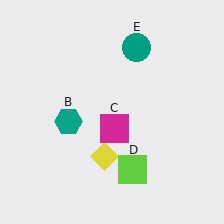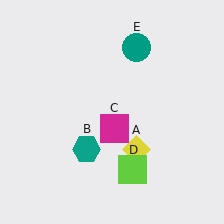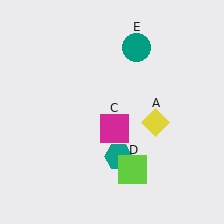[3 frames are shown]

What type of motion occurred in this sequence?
The yellow diamond (object A), teal hexagon (object B) rotated counterclockwise around the center of the scene.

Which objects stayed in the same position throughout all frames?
Magenta square (object C) and lime square (object D) and teal circle (object E) remained stationary.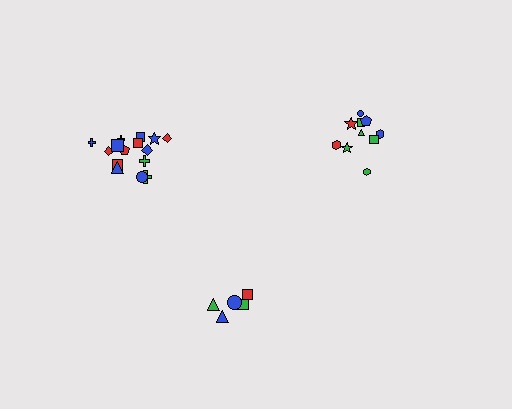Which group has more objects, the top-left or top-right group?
The top-left group.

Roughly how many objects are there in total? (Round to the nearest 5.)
Roughly 30 objects in total.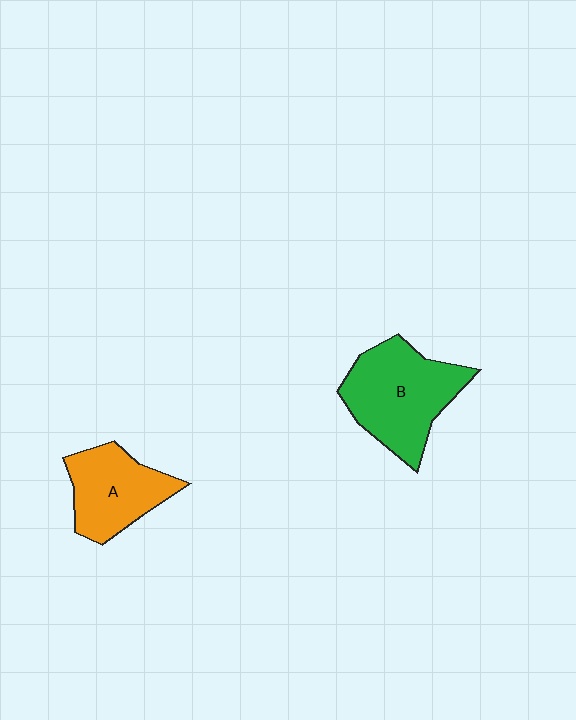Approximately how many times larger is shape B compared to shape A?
Approximately 1.4 times.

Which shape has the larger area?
Shape B (green).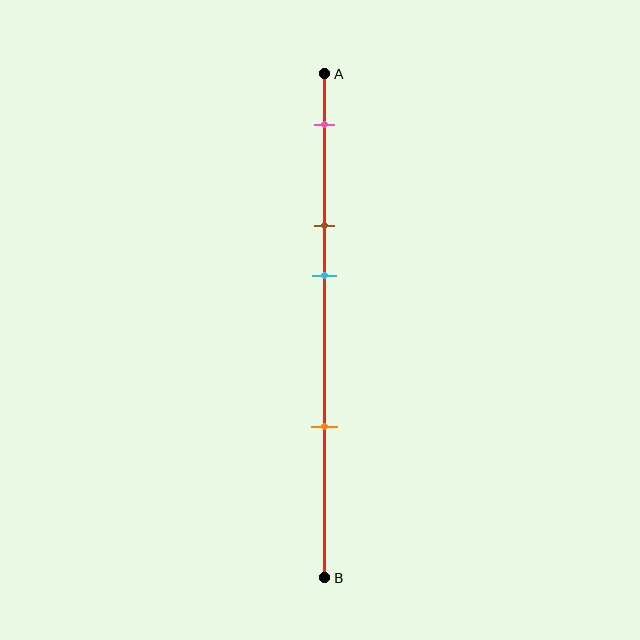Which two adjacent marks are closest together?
The brown and cyan marks are the closest adjacent pair.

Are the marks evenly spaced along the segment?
No, the marks are not evenly spaced.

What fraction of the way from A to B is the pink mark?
The pink mark is approximately 10% (0.1) of the way from A to B.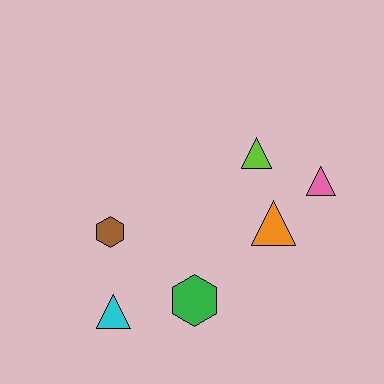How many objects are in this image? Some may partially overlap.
There are 6 objects.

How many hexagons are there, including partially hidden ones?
There are 2 hexagons.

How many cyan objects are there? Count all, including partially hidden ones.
There is 1 cyan object.